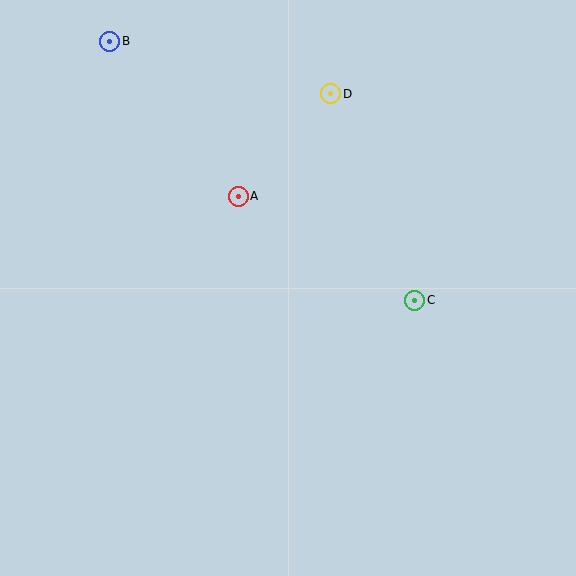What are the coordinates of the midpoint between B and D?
The midpoint between B and D is at (220, 68).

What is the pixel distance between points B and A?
The distance between B and A is 201 pixels.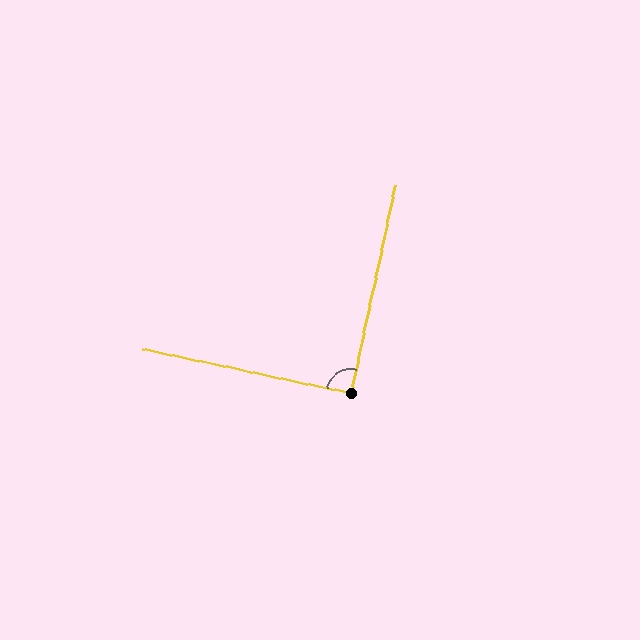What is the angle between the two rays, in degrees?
Approximately 90 degrees.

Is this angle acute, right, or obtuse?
It is approximately a right angle.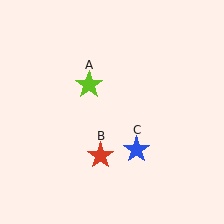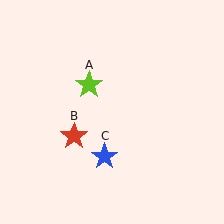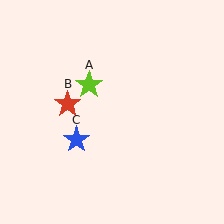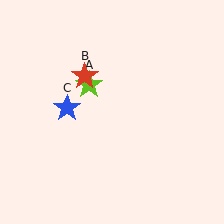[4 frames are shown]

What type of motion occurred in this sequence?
The red star (object B), blue star (object C) rotated clockwise around the center of the scene.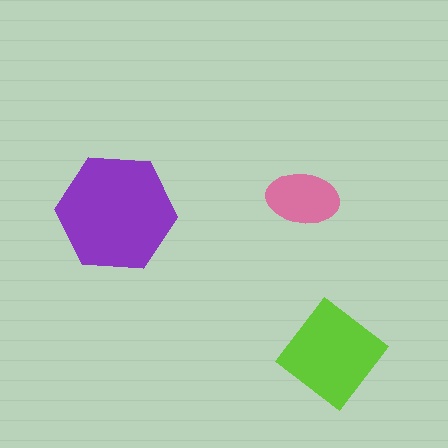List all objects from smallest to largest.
The pink ellipse, the lime diamond, the purple hexagon.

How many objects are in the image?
There are 3 objects in the image.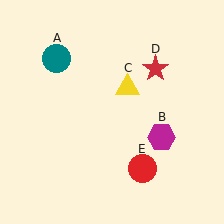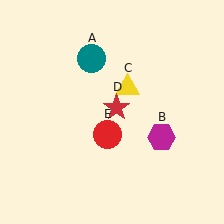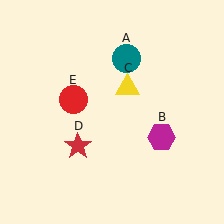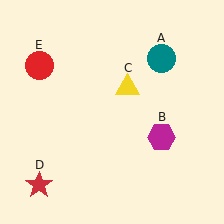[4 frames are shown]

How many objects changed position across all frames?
3 objects changed position: teal circle (object A), red star (object D), red circle (object E).